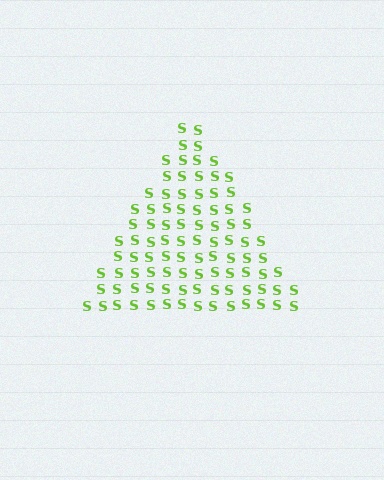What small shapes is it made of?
It is made of small letter S's.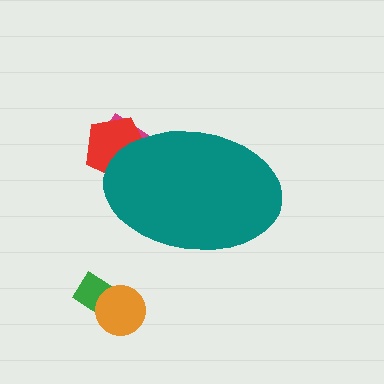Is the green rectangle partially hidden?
No, the green rectangle is fully visible.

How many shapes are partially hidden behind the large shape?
2 shapes are partially hidden.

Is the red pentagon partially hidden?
Yes, the red pentagon is partially hidden behind the teal ellipse.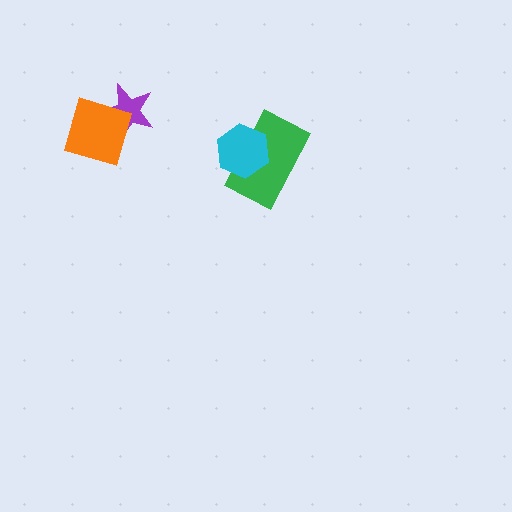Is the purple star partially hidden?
Yes, it is partially covered by another shape.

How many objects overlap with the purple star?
1 object overlaps with the purple star.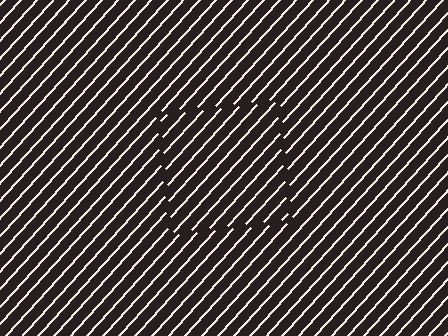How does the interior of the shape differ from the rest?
The interior of the shape contains the same grating, shifted by half a period — the contour is defined by the phase discontinuity where line-ends from the inner and outer gratings abut.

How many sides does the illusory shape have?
4 sides — the line-ends trace a square.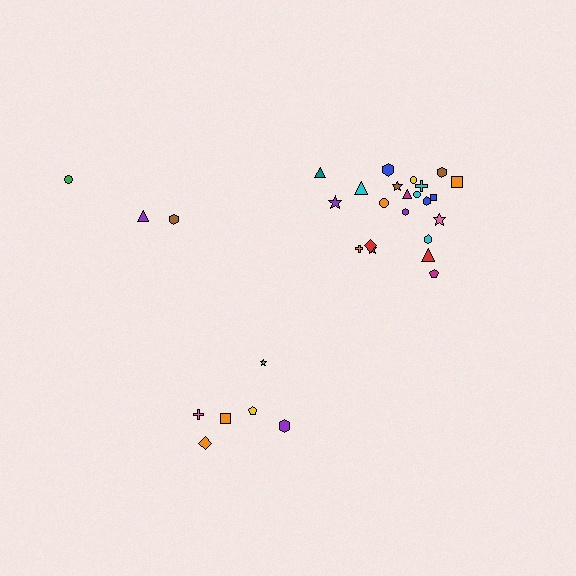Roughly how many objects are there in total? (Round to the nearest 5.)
Roughly 30 objects in total.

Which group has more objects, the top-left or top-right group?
The top-right group.